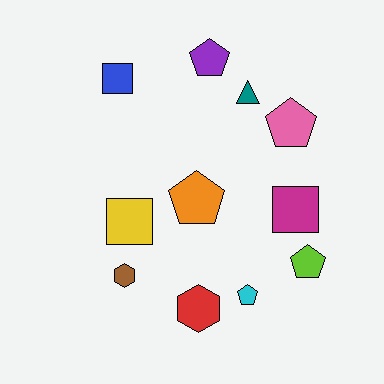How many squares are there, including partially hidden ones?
There are 3 squares.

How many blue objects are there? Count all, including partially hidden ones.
There is 1 blue object.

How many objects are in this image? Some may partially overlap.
There are 11 objects.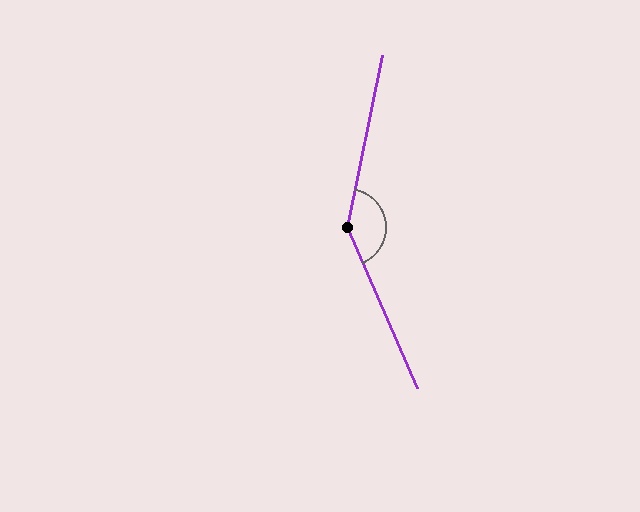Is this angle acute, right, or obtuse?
It is obtuse.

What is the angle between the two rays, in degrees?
Approximately 145 degrees.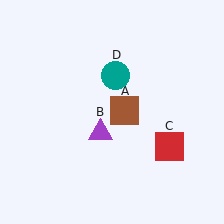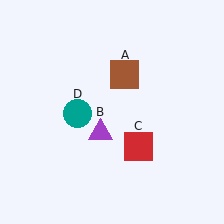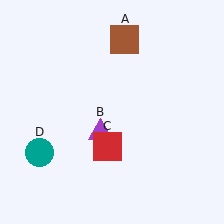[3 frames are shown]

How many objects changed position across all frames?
3 objects changed position: brown square (object A), red square (object C), teal circle (object D).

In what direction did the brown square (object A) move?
The brown square (object A) moved up.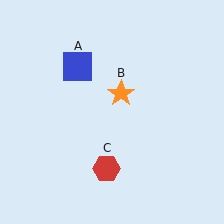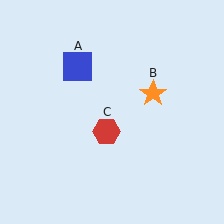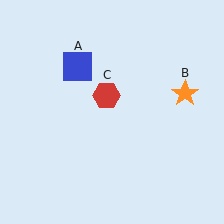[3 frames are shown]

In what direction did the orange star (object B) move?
The orange star (object B) moved right.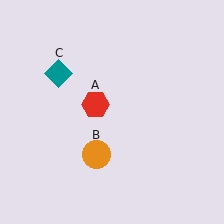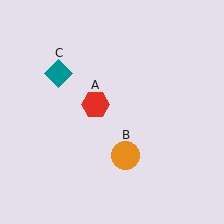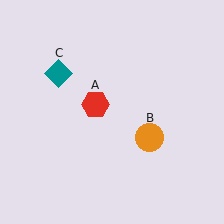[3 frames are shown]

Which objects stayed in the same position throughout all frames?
Red hexagon (object A) and teal diamond (object C) remained stationary.